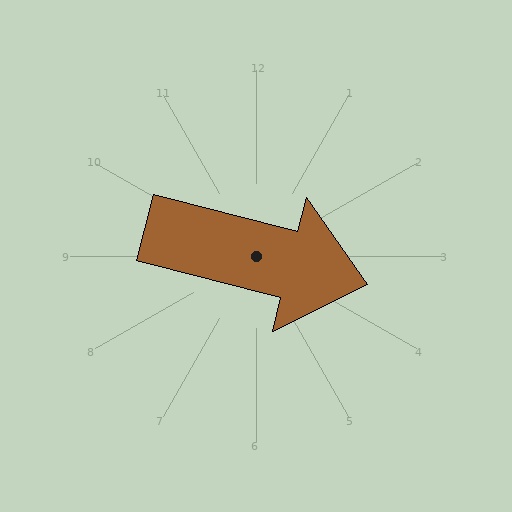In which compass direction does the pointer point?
East.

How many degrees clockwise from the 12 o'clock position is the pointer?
Approximately 104 degrees.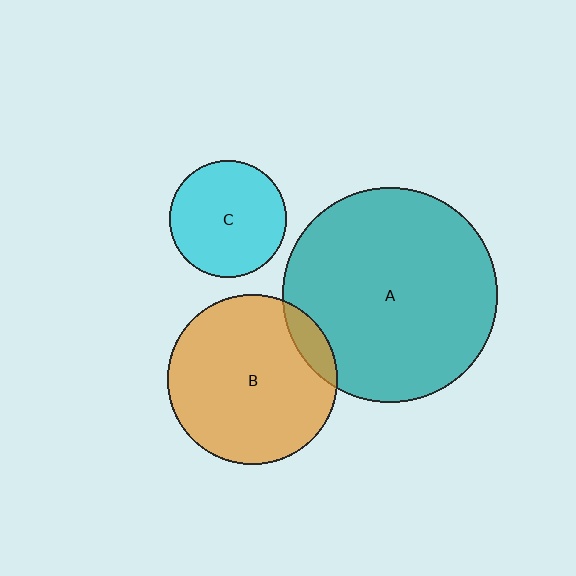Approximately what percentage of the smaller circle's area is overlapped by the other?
Approximately 10%.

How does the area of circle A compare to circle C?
Approximately 3.4 times.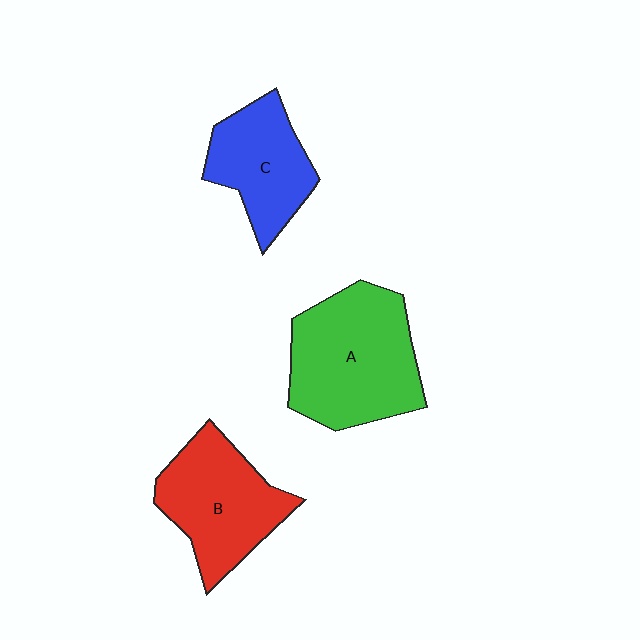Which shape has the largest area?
Shape A (green).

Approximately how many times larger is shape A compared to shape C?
Approximately 1.5 times.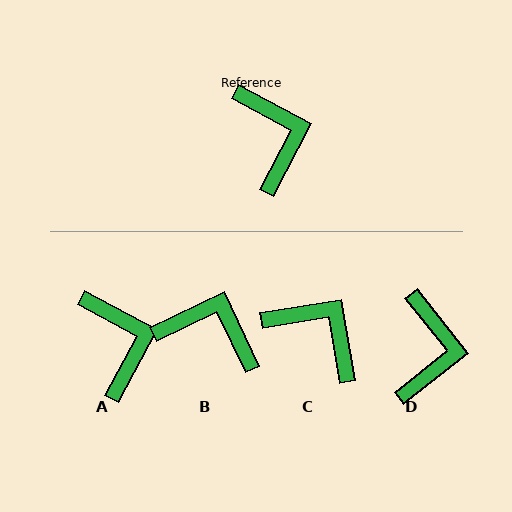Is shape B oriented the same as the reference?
No, it is off by about 53 degrees.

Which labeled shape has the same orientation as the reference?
A.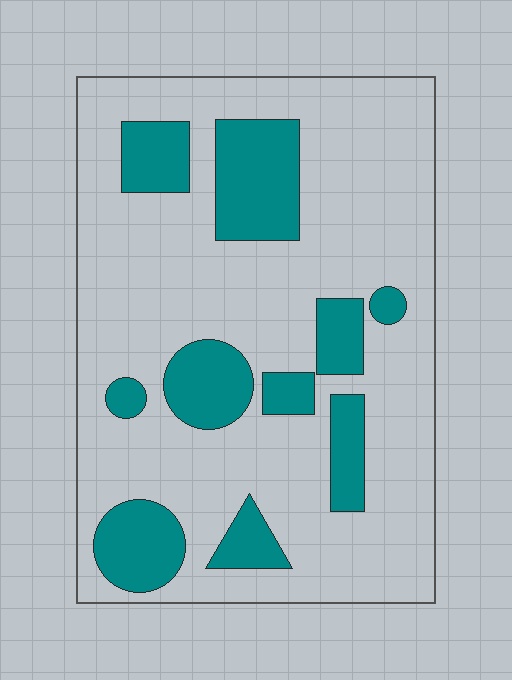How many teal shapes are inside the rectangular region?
10.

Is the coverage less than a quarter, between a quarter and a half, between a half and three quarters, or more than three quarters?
Less than a quarter.